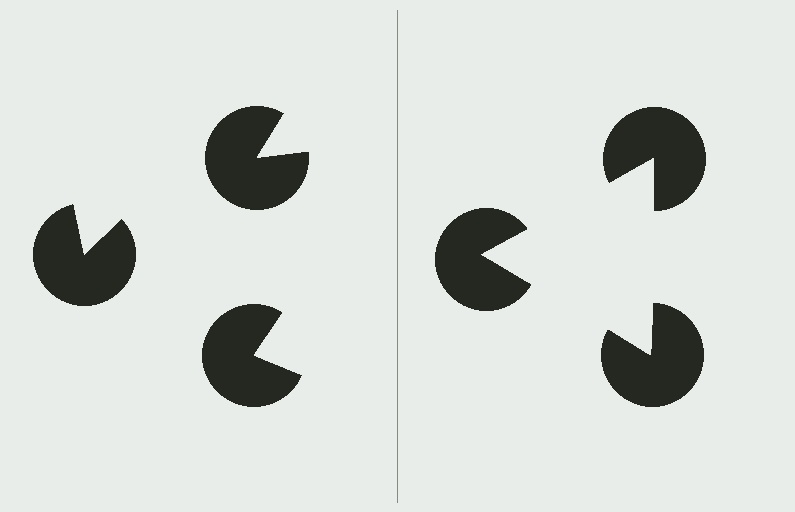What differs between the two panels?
The pac-man discs are positioned identically on both sides; only the wedge orientations differ. On the right they align to a triangle; on the left they are misaligned.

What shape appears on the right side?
An illusory triangle.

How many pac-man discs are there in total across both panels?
6 — 3 on each side.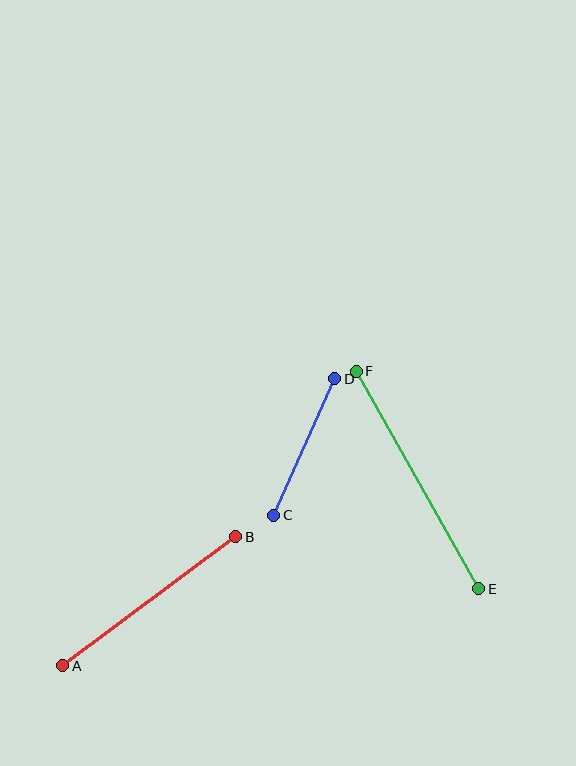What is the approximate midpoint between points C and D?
The midpoint is at approximately (304, 447) pixels.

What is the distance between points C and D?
The distance is approximately 149 pixels.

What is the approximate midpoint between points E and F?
The midpoint is at approximately (418, 480) pixels.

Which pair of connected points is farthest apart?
Points E and F are farthest apart.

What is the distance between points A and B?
The distance is approximately 216 pixels.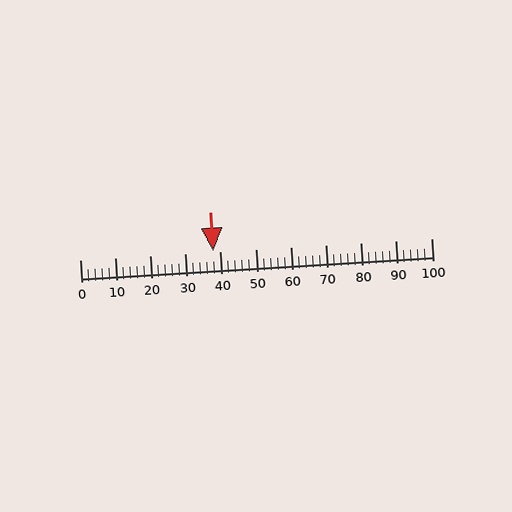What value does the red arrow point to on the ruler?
The red arrow points to approximately 38.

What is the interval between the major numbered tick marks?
The major tick marks are spaced 10 units apart.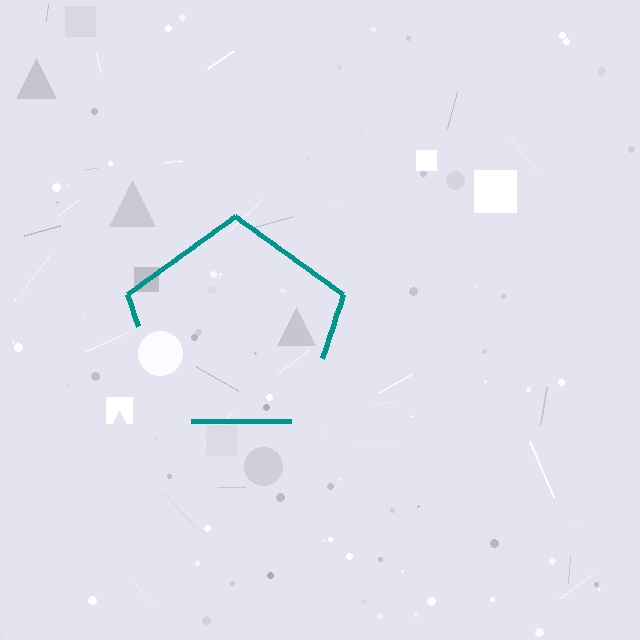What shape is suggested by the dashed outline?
The dashed outline suggests a pentagon.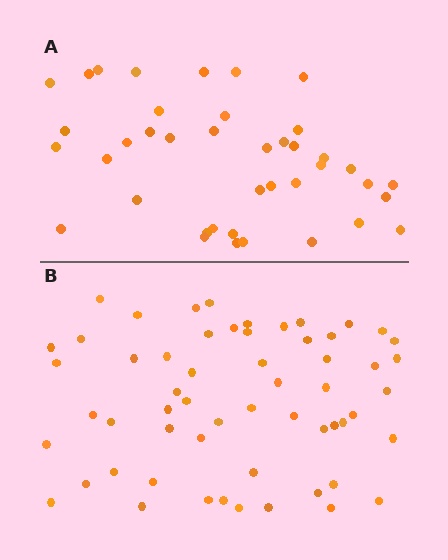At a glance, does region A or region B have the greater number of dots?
Region B (the bottom region) has more dots.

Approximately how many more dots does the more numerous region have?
Region B has approximately 20 more dots than region A.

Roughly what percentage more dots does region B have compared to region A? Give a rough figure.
About 45% more.